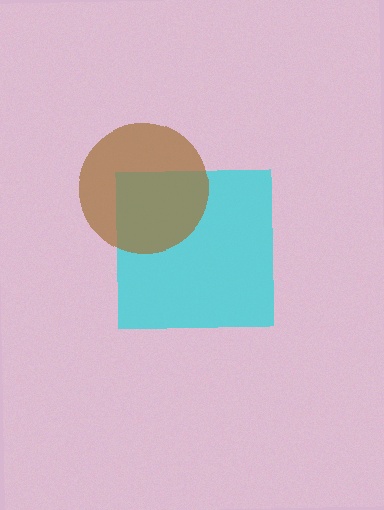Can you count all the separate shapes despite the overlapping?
Yes, there are 2 separate shapes.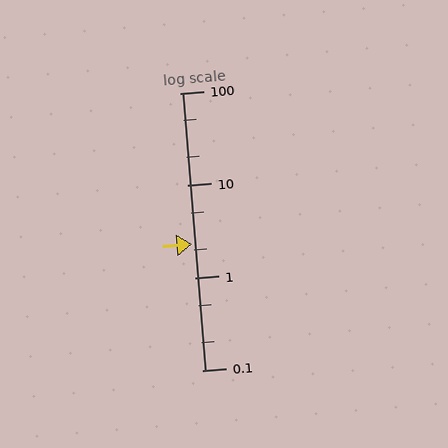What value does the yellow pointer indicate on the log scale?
The pointer indicates approximately 2.3.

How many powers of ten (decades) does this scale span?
The scale spans 3 decades, from 0.1 to 100.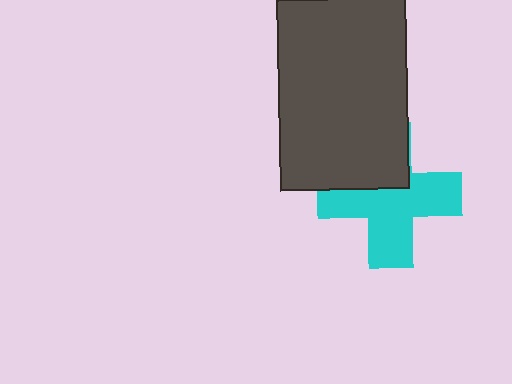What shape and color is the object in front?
The object in front is a dark gray rectangle.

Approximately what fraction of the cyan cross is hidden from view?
Roughly 33% of the cyan cross is hidden behind the dark gray rectangle.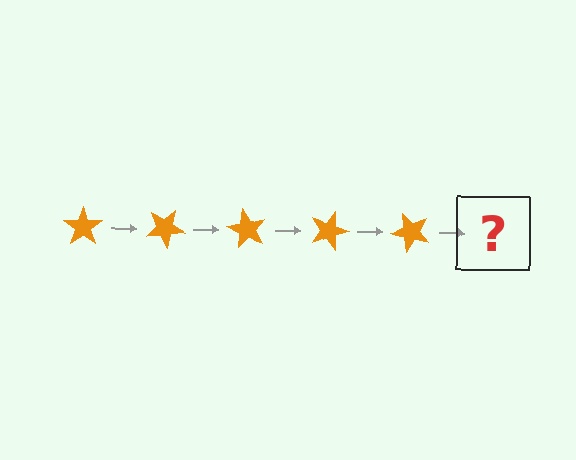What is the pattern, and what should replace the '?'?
The pattern is that the star rotates 30 degrees each step. The '?' should be an orange star rotated 150 degrees.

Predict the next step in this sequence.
The next step is an orange star rotated 150 degrees.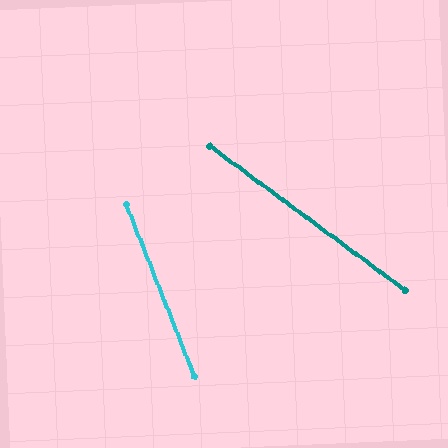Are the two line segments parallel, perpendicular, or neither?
Neither parallel nor perpendicular — they differ by about 32°.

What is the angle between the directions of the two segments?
Approximately 32 degrees.